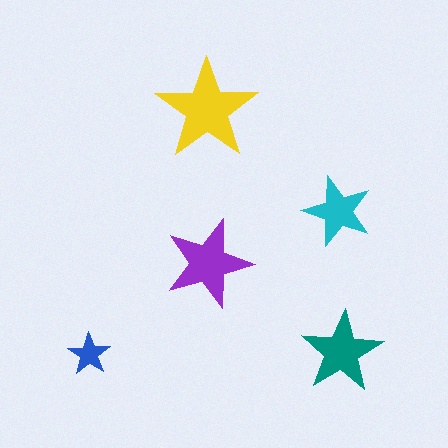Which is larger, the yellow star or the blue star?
The yellow one.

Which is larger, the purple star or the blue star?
The purple one.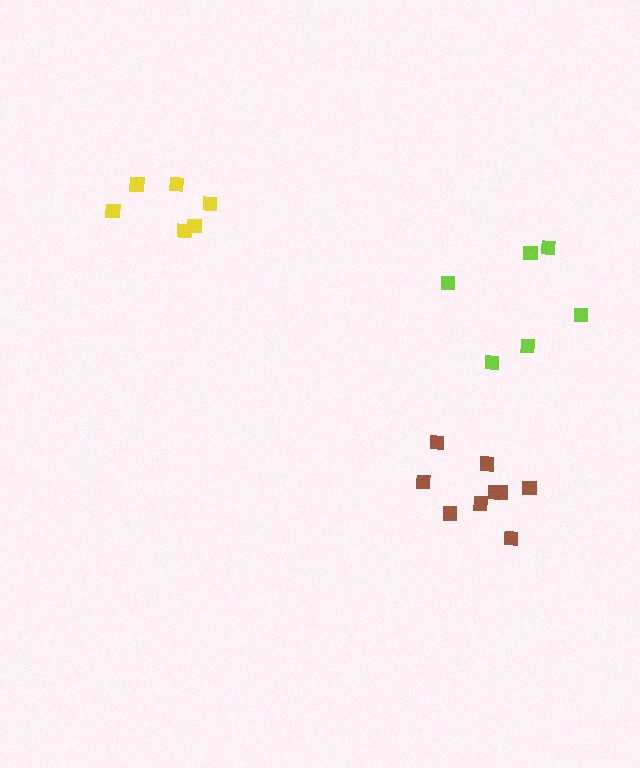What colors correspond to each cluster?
The clusters are colored: lime, yellow, brown.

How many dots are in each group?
Group 1: 6 dots, Group 2: 6 dots, Group 3: 9 dots (21 total).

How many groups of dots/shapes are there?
There are 3 groups.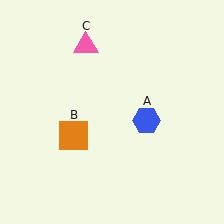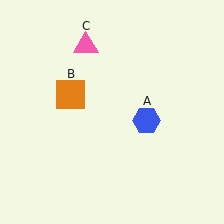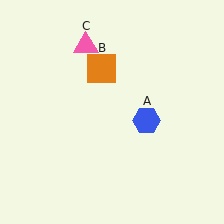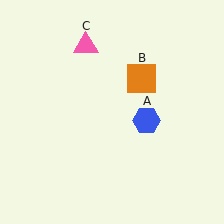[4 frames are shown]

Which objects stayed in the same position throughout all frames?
Blue hexagon (object A) and pink triangle (object C) remained stationary.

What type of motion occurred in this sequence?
The orange square (object B) rotated clockwise around the center of the scene.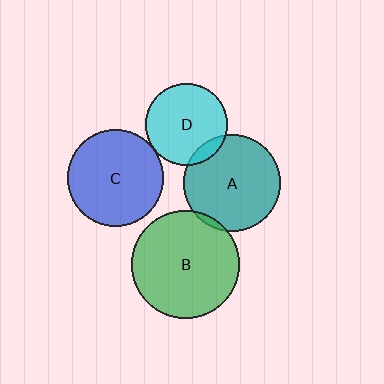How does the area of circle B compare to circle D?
Approximately 1.7 times.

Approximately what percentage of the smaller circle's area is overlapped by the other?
Approximately 10%.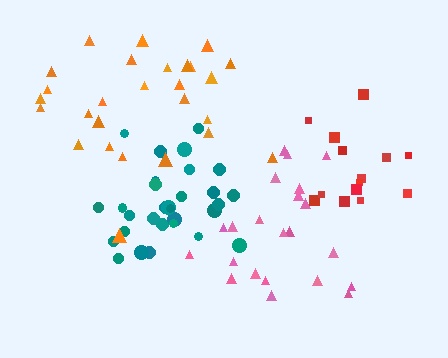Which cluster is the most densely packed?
Teal.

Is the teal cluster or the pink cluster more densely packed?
Teal.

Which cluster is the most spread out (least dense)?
Pink.